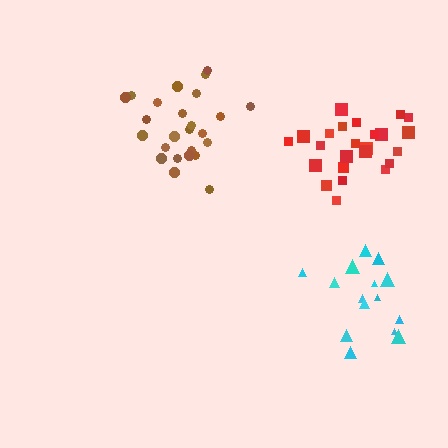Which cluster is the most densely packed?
Red.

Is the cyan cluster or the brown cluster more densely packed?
Brown.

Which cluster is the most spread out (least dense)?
Cyan.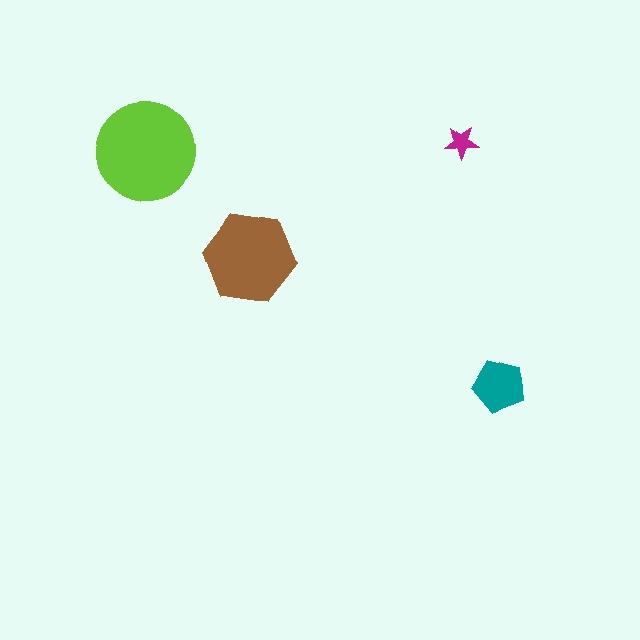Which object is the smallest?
The magenta star.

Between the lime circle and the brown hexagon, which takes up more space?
The lime circle.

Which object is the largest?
The lime circle.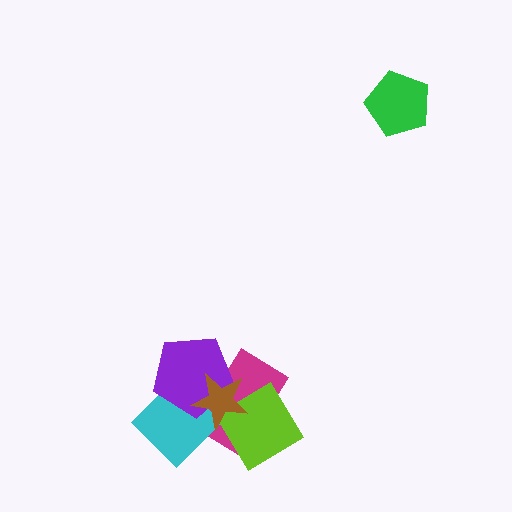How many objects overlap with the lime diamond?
2 objects overlap with the lime diamond.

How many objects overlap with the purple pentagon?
3 objects overlap with the purple pentagon.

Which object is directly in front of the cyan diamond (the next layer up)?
The purple pentagon is directly in front of the cyan diamond.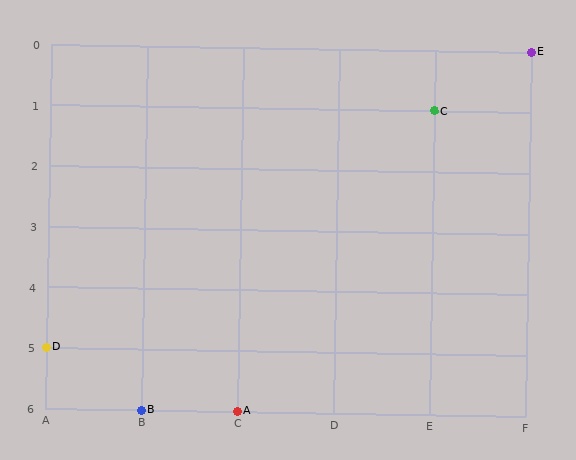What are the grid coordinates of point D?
Point D is at grid coordinates (A, 5).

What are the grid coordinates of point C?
Point C is at grid coordinates (E, 1).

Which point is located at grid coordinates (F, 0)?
Point E is at (F, 0).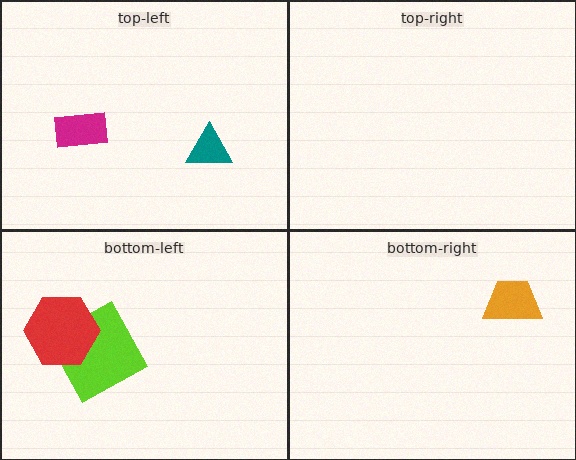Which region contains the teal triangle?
The top-left region.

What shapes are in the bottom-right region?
The orange trapezoid.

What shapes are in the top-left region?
The teal triangle, the magenta rectangle.